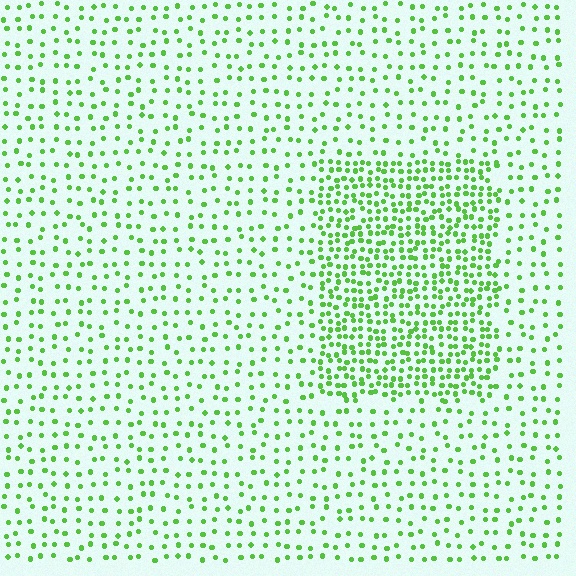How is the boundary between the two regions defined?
The boundary is defined by a change in element density (approximately 2.4x ratio). All elements are the same color, size, and shape.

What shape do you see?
I see a rectangle.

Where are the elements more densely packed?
The elements are more densely packed inside the rectangle boundary.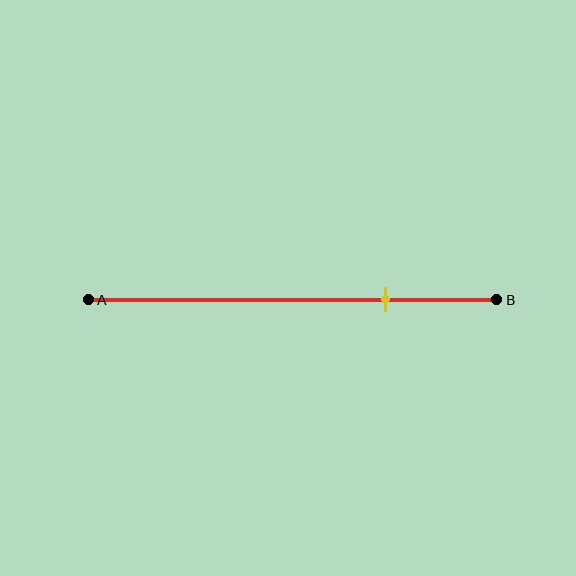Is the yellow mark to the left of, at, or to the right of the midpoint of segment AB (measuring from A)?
The yellow mark is to the right of the midpoint of segment AB.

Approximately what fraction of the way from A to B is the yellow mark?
The yellow mark is approximately 75% of the way from A to B.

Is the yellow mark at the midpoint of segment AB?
No, the mark is at about 75% from A, not at the 50% midpoint.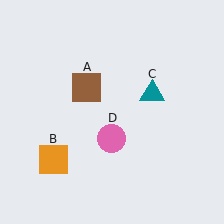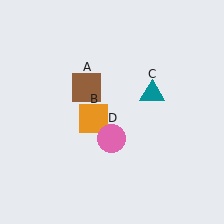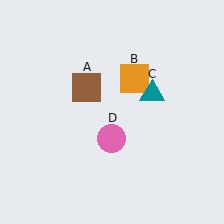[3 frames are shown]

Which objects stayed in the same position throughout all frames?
Brown square (object A) and teal triangle (object C) and pink circle (object D) remained stationary.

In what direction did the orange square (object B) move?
The orange square (object B) moved up and to the right.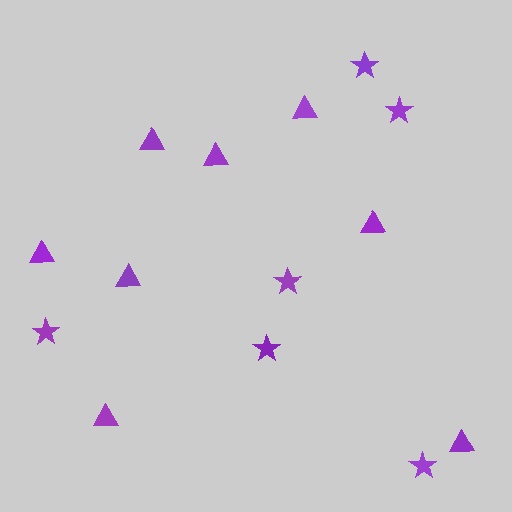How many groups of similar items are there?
There are 2 groups: one group of stars (6) and one group of triangles (8).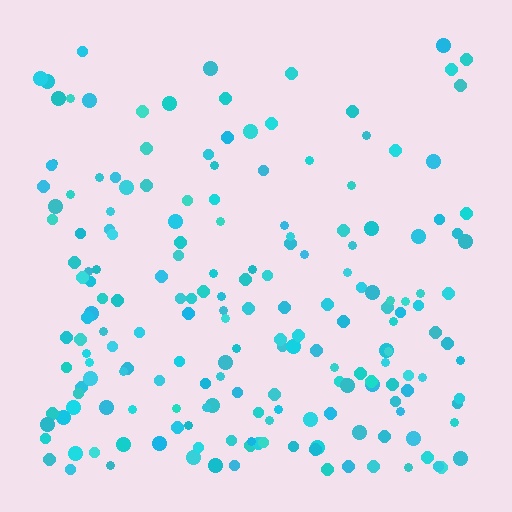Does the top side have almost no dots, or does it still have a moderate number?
Still a moderate number, just noticeably fewer than the bottom.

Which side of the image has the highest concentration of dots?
The bottom.